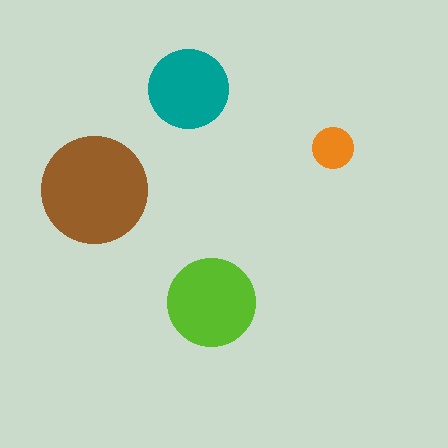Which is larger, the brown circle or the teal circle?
The brown one.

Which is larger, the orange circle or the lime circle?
The lime one.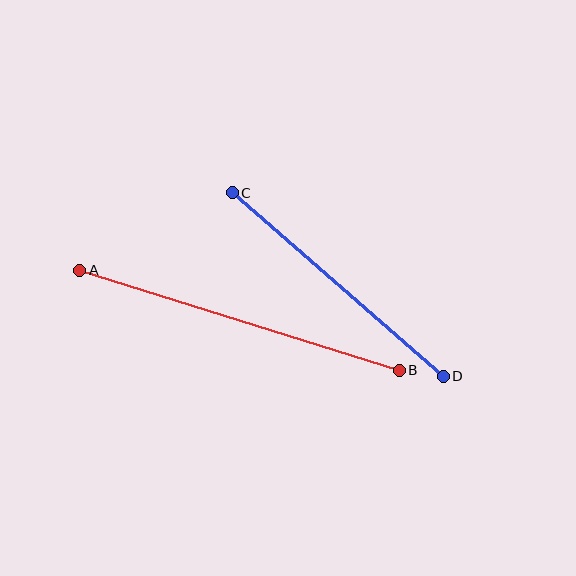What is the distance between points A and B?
The distance is approximately 335 pixels.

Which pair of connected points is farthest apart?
Points A and B are farthest apart.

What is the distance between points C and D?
The distance is approximately 280 pixels.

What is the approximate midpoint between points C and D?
The midpoint is at approximately (338, 284) pixels.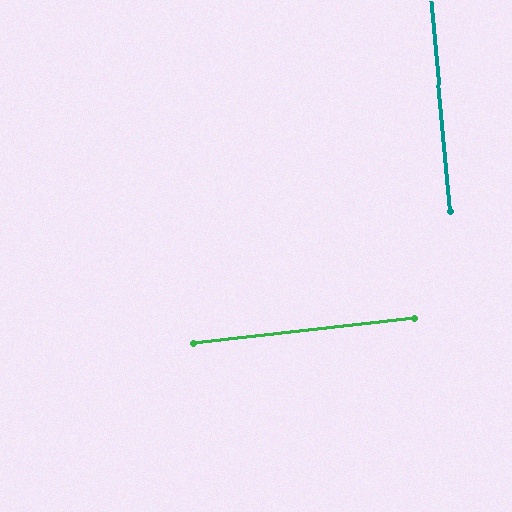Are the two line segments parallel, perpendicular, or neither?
Perpendicular — they meet at approximately 89°.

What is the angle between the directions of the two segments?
Approximately 89 degrees.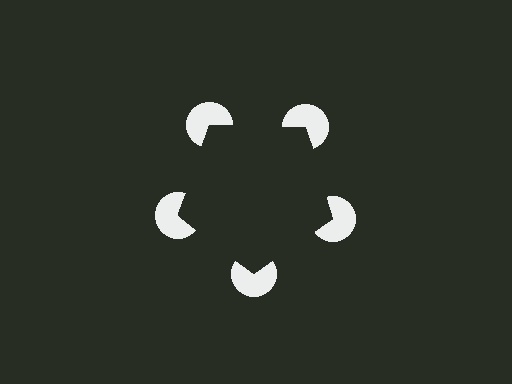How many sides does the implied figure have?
5 sides.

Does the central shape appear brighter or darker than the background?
It typically appears slightly darker than the background, even though no actual brightness change is drawn.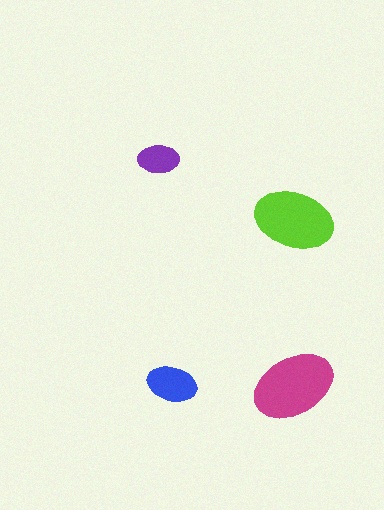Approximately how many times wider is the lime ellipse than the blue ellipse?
About 1.5 times wider.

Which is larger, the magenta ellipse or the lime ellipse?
The magenta one.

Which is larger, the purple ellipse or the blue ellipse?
The blue one.